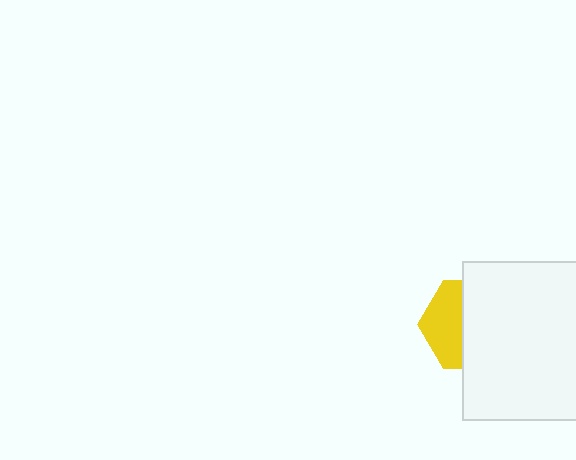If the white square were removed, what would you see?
You would see the complete yellow hexagon.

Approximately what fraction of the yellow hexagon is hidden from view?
Roughly 59% of the yellow hexagon is hidden behind the white square.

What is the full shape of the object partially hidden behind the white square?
The partially hidden object is a yellow hexagon.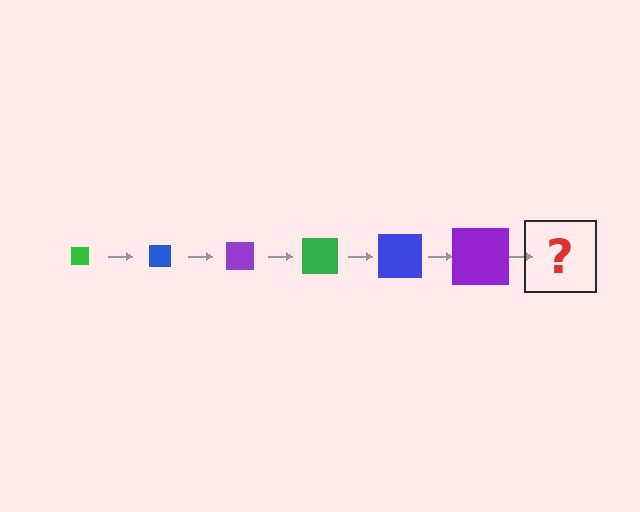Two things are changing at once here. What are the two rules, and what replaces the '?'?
The two rules are that the square grows larger each step and the color cycles through green, blue, and purple. The '?' should be a green square, larger than the previous one.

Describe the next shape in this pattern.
It should be a green square, larger than the previous one.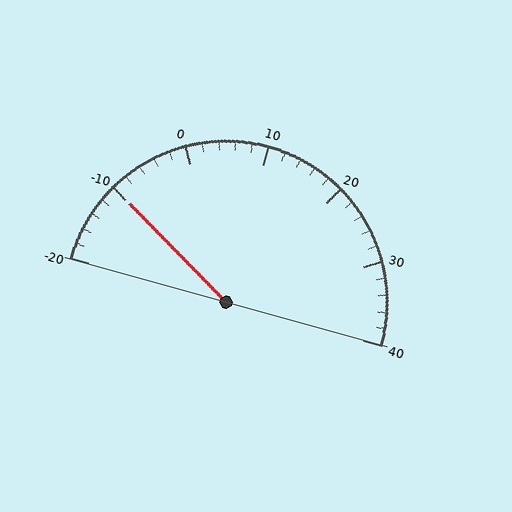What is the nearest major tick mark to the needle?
The nearest major tick mark is -10.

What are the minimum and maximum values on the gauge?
The gauge ranges from -20 to 40.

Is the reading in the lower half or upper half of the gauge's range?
The reading is in the lower half of the range (-20 to 40).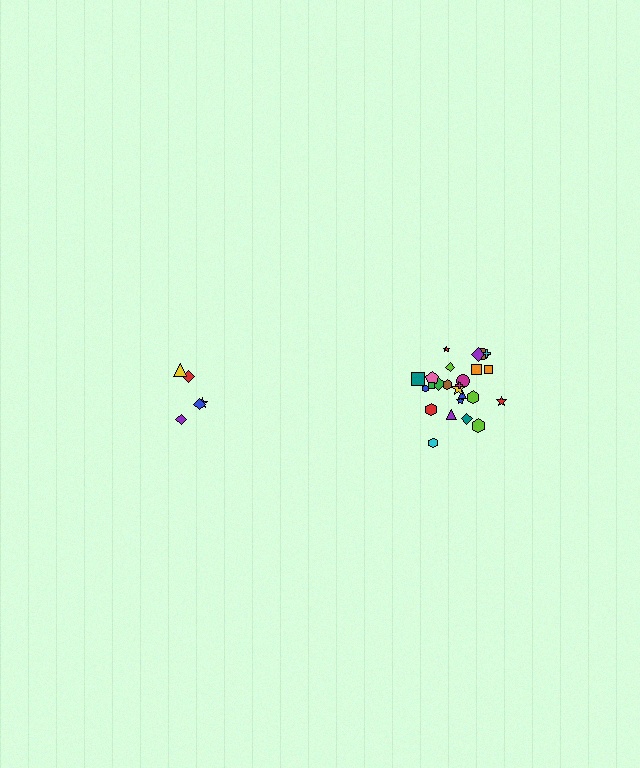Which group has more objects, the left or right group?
The right group.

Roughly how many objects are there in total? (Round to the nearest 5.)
Roughly 30 objects in total.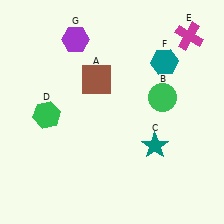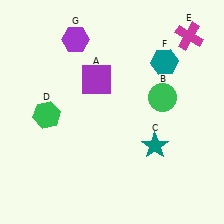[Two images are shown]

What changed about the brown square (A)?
In Image 1, A is brown. In Image 2, it changed to purple.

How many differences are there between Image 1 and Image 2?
There is 1 difference between the two images.